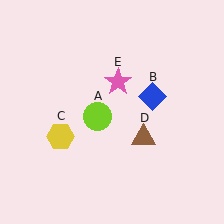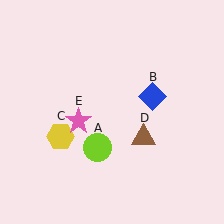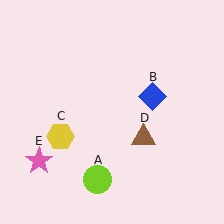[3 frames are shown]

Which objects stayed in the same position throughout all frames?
Blue diamond (object B) and yellow hexagon (object C) and brown triangle (object D) remained stationary.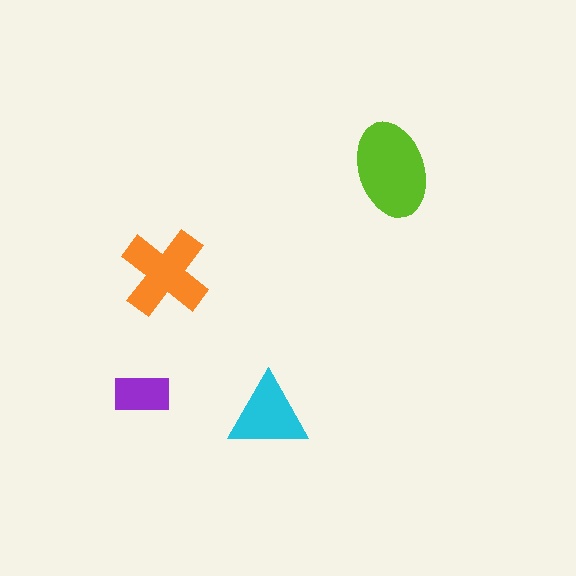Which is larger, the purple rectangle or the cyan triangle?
The cyan triangle.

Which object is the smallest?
The purple rectangle.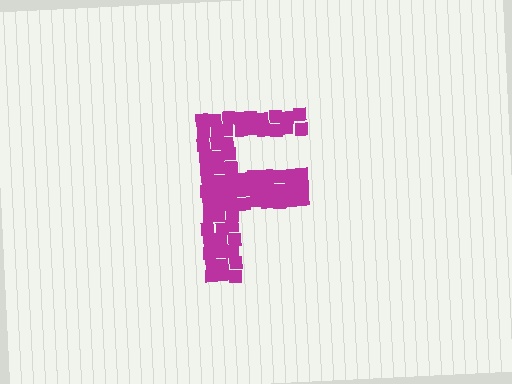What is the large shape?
The large shape is the letter F.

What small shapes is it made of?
It is made of small squares.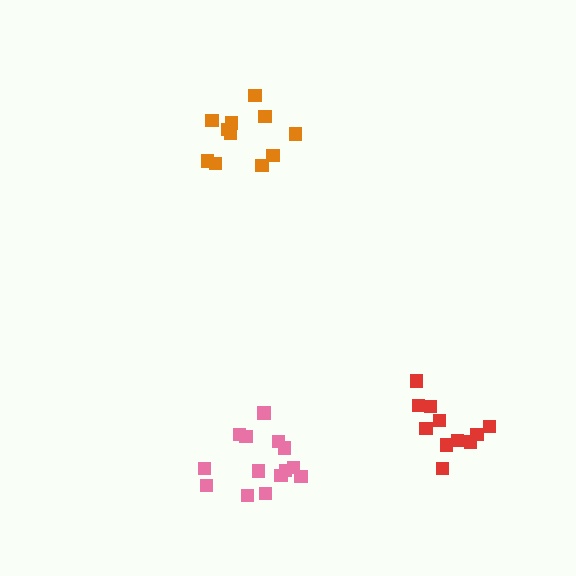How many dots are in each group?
Group 1: 11 dots, Group 2: 11 dots, Group 3: 14 dots (36 total).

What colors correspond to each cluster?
The clusters are colored: red, orange, pink.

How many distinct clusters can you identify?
There are 3 distinct clusters.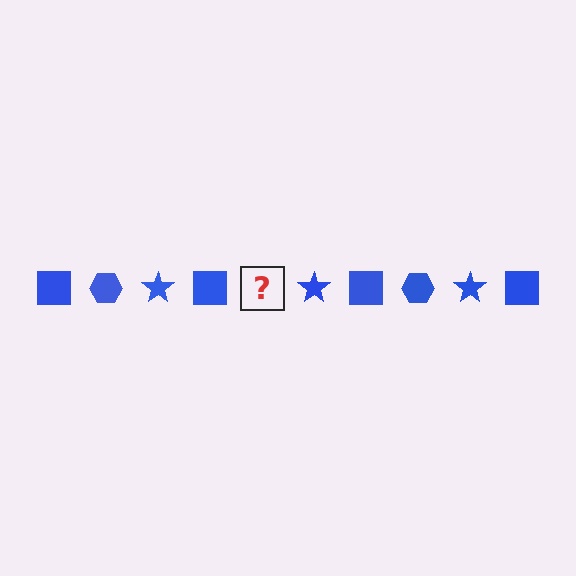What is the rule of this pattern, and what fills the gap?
The rule is that the pattern cycles through square, hexagon, star shapes in blue. The gap should be filled with a blue hexagon.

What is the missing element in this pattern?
The missing element is a blue hexagon.